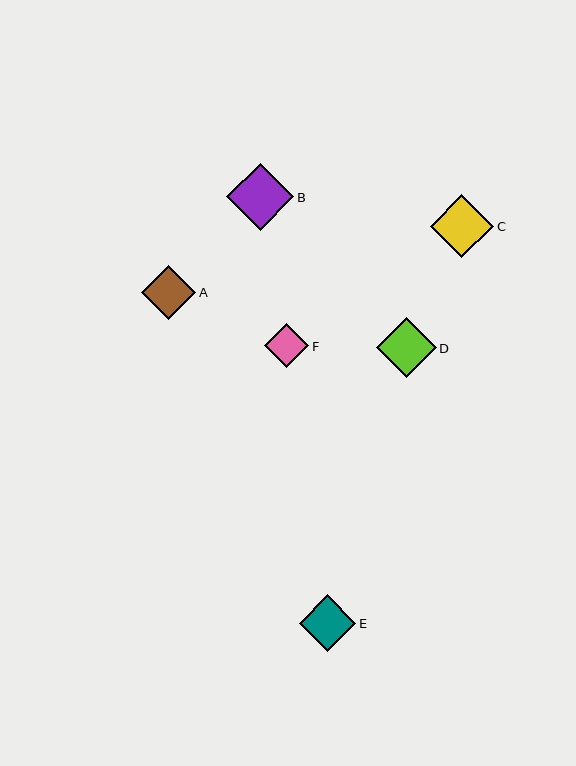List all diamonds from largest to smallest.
From largest to smallest: B, C, D, E, A, F.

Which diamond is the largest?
Diamond B is the largest with a size of approximately 68 pixels.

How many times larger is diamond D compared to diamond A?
Diamond D is approximately 1.1 times the size of diamond A.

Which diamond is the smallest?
Diamond F is the smallest with a size of approximately 44 pixels.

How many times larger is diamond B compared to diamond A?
Diamond B is approximately 1.3 times the size of diamond A.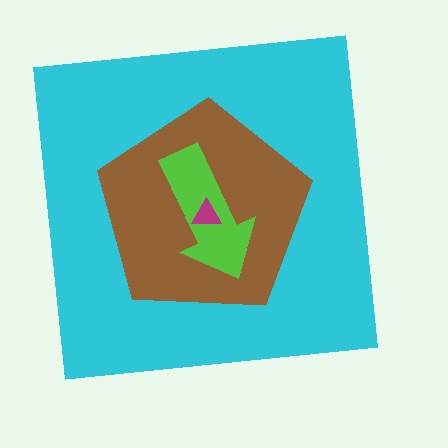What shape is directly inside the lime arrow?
The magenta triangle.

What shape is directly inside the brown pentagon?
The lime arrow.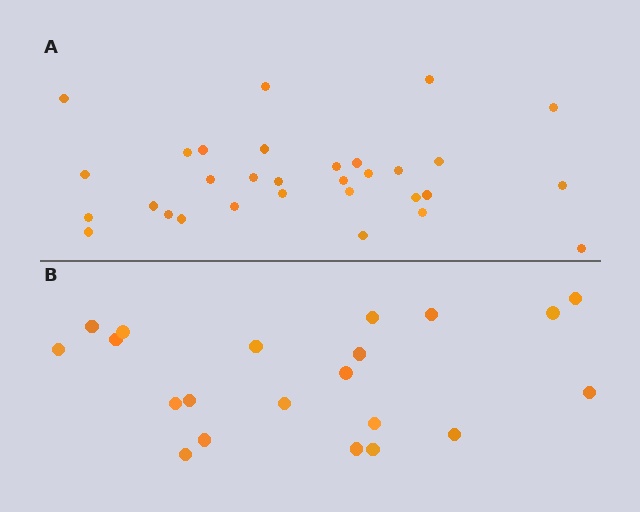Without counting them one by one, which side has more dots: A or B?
Region A (the top region) has more dots.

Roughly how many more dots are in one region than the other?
Region A has roughly 10 or so more dots than region B.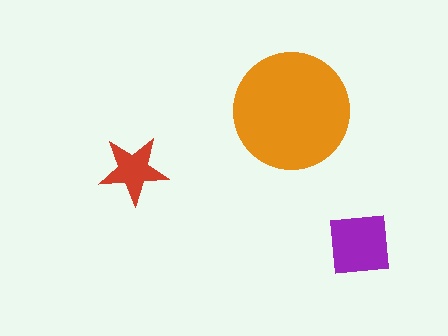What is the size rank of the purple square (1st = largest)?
2nd.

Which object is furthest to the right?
The purple square is rightmost.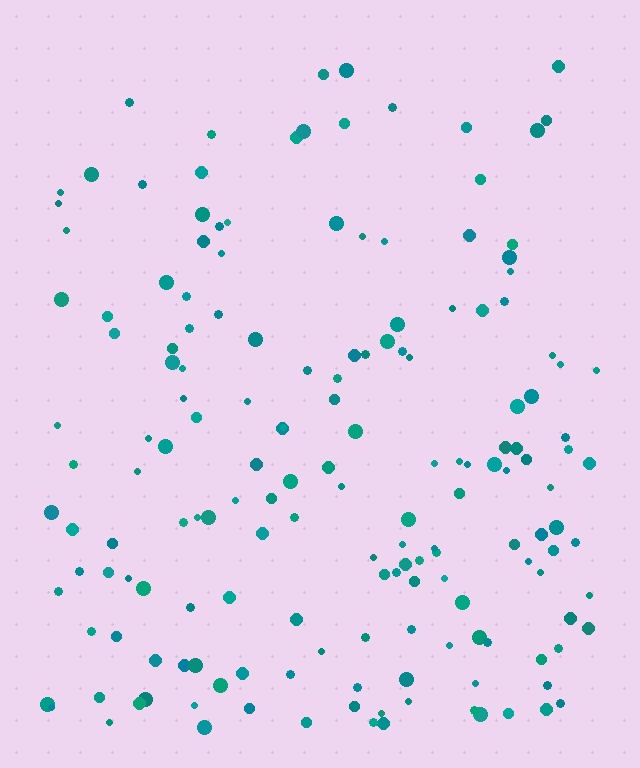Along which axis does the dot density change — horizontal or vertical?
Vertical.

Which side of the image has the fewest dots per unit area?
The top.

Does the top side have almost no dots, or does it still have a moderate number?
Still a moderate number, just noticeably fewer than the bottom.